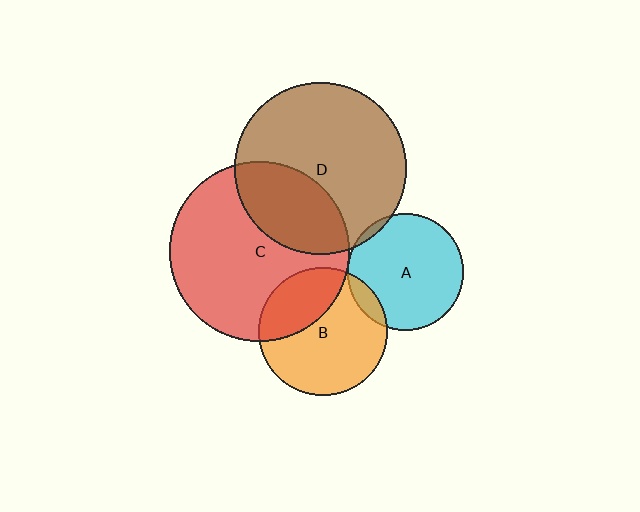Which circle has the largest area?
Circle C (red).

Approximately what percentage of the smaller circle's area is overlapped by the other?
Approximately 10%.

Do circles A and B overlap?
Yes.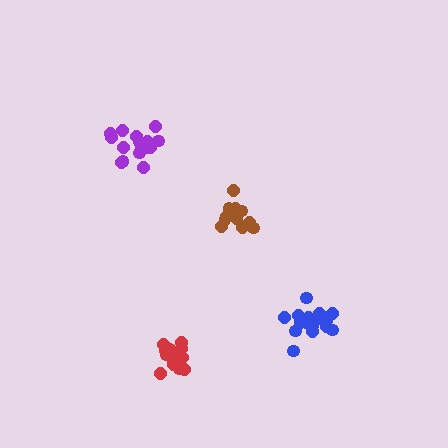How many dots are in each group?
Group 1: 16 dots, Group 2: 17 dots, Group 3: 17 dots, Group 4: 13 dots (63 total).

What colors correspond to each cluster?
The clusters are colored: blue, red, purple, brown.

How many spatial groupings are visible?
There are 4 spatial groupings.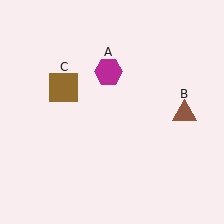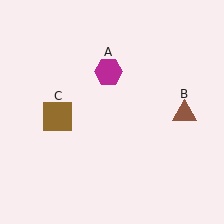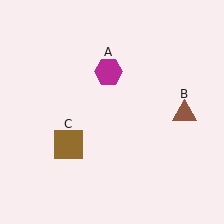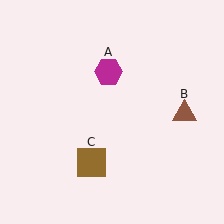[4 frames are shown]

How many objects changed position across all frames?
1 object changed position: brown square (object C).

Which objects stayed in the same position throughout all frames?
Magenta hexagon (object A) and brown triangle (object B) remained stationary.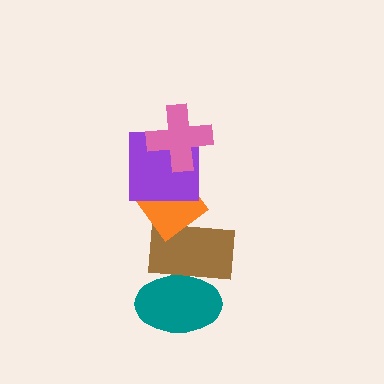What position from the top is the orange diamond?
The orange diamond is 3rd from the top.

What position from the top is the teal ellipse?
The teal ellipse is 5th from the top.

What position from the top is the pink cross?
The pink cross is 1st from the top.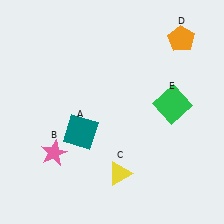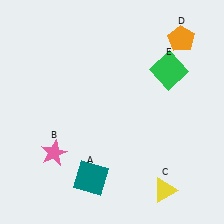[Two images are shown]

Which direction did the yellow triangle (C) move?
The yellow triangle (C) moved right.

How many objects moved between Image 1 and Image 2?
3 objects moved between the two images.